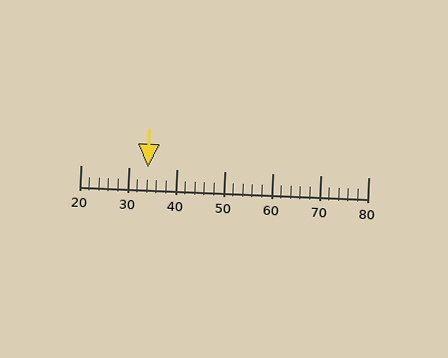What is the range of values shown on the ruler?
The ruler shows values from 20 to 80.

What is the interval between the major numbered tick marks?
The major tick marks are spaced 10 units apart.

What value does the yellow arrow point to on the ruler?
The yellow arrow points to approximately 34.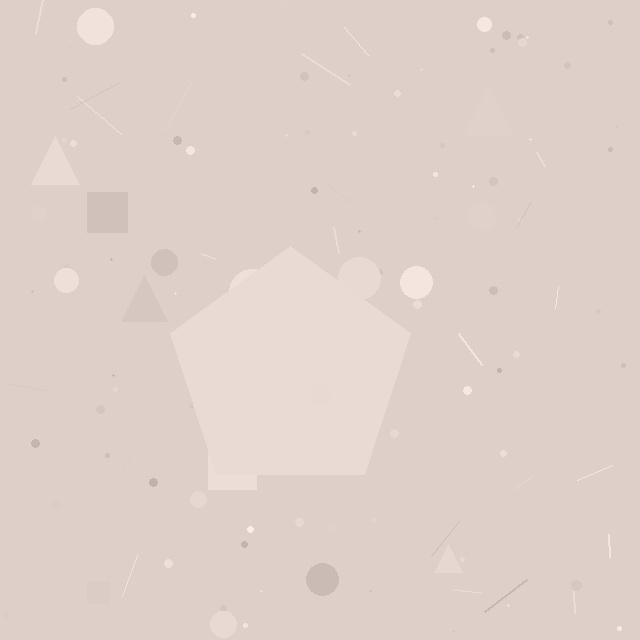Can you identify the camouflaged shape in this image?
The camouflaged shape is a pentagon.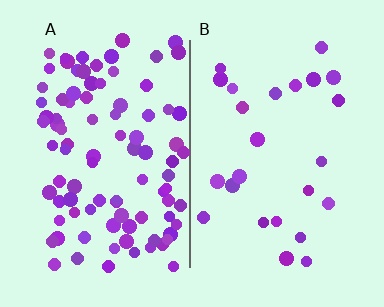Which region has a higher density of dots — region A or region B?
A (the left).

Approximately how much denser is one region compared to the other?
Approximately 3.9× — region A over region B.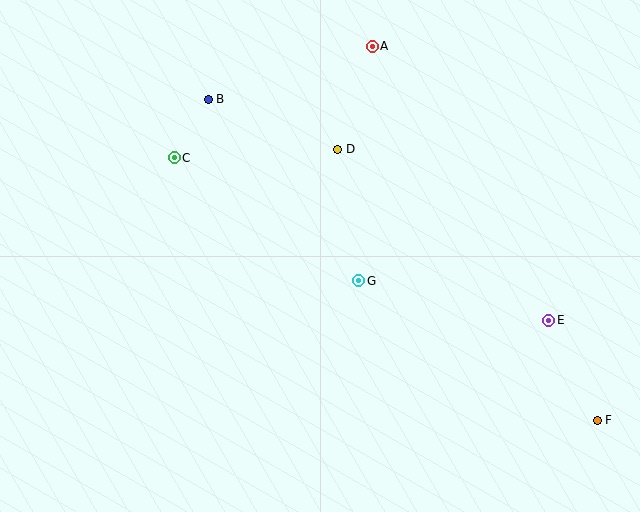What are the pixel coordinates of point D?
Point D is at (338, 149).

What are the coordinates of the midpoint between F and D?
The midpoint between F and D is at (468, 285).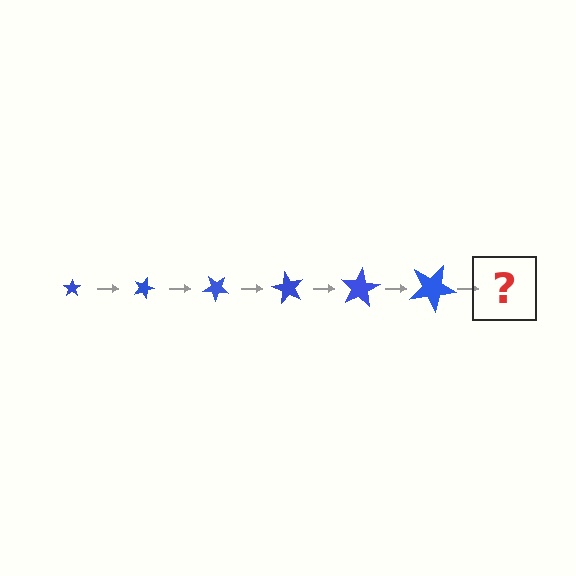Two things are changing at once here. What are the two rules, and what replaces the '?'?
The two rules are that the star grows larger each step and it rotates 20 degrees each step. The '?' should be a star, larger than the previous one and rotated 120 degrees from the start.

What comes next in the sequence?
The next element should be a star, larger than the previous one and rotated 120 degrees from the start.